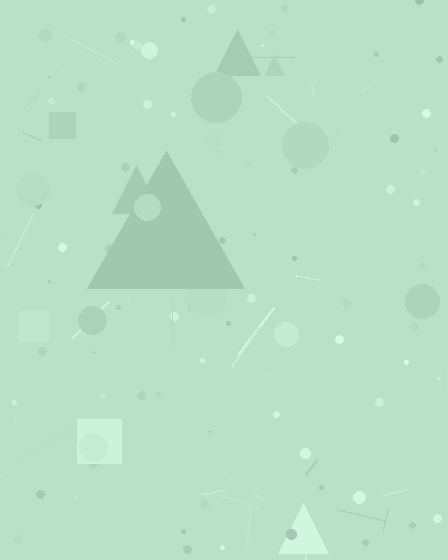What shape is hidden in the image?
A triangle is hidden in the image.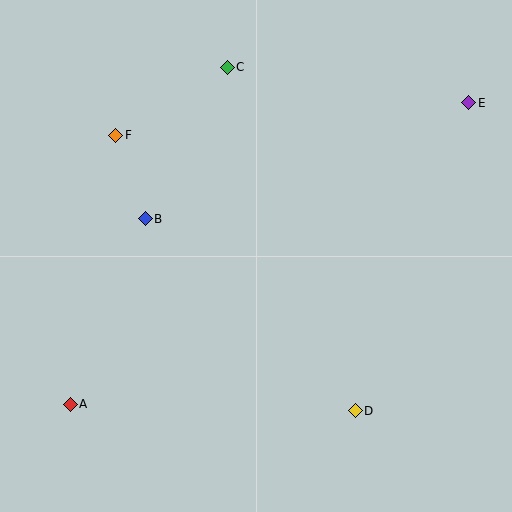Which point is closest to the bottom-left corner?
Point A is closest to the bottom-left corner.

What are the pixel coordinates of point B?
Point B is at (145, 219).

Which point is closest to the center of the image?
Point B at (145, 219) is closest to the center.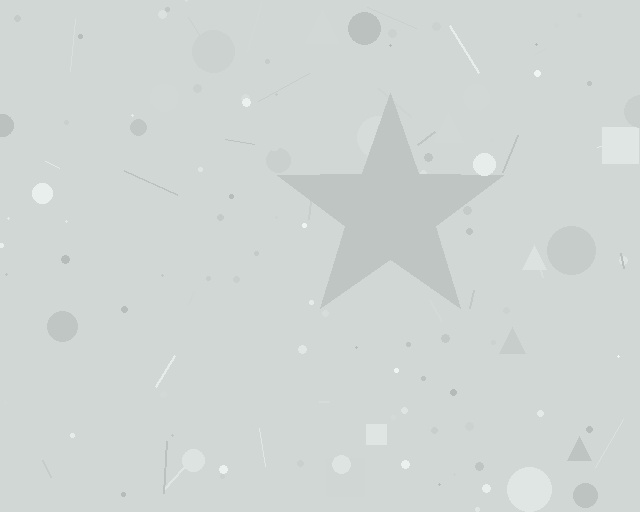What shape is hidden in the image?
A star is hidden in the image.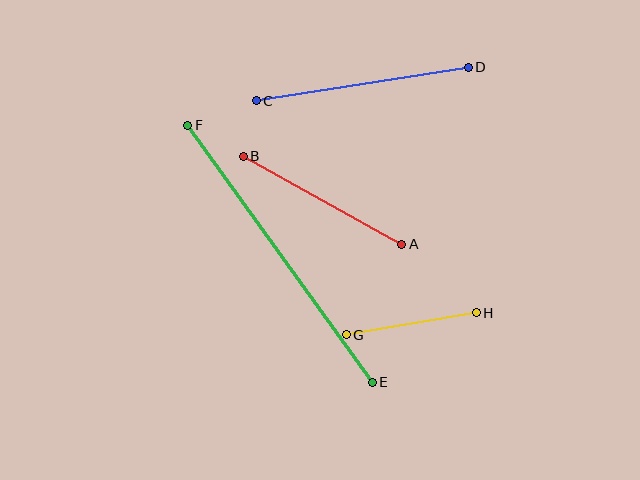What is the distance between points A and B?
The distance is approximately 181 pixels.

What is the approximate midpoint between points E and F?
The midpoint is at approximately (280, 254) pixels.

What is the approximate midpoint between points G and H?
The midpoint is at approximately (411, 324) pixels.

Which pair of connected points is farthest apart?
Points E and F are farthest apart.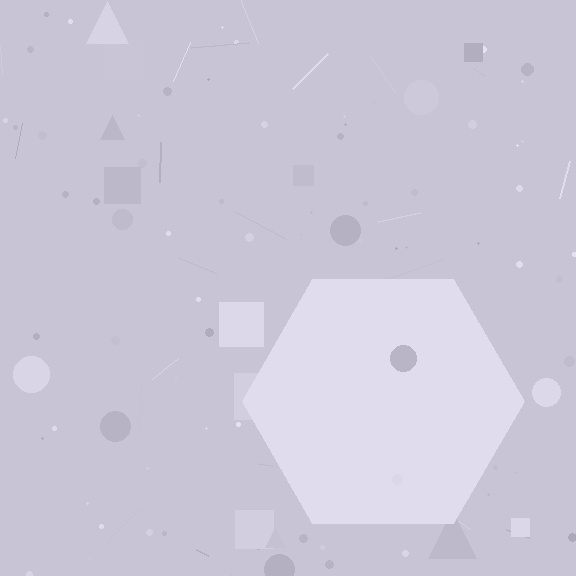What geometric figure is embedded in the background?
A hexagon is embedded in the background.